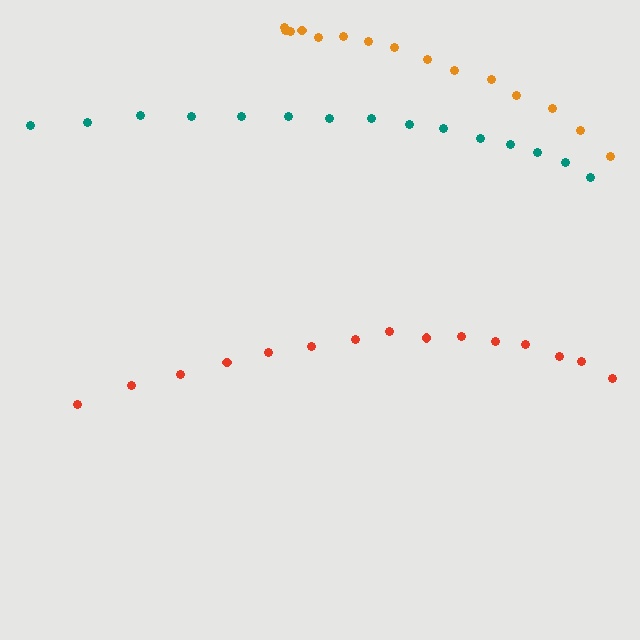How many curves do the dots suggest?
There are 3 distinct paths.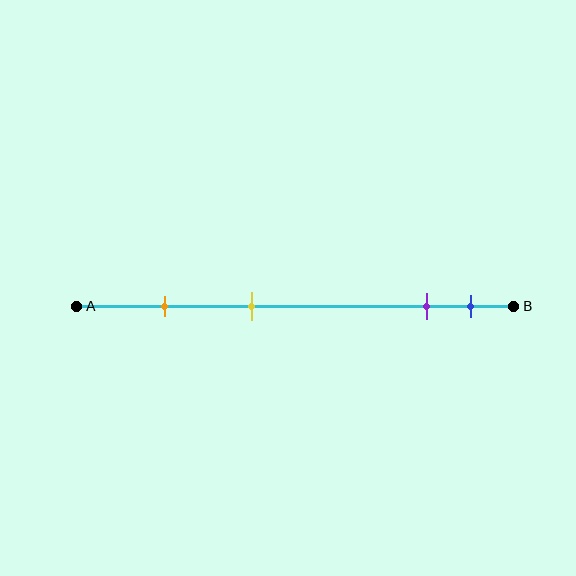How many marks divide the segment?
There are 4 marks dividing the segment.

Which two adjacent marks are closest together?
The purple and blue marks are the closest adjacent pair.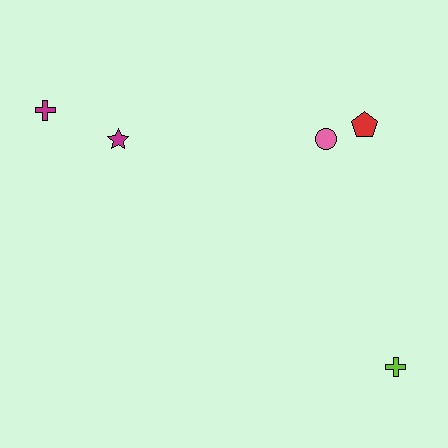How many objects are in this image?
There are 5 objects.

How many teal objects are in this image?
There are no teal objects.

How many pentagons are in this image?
There is 1 pentagon.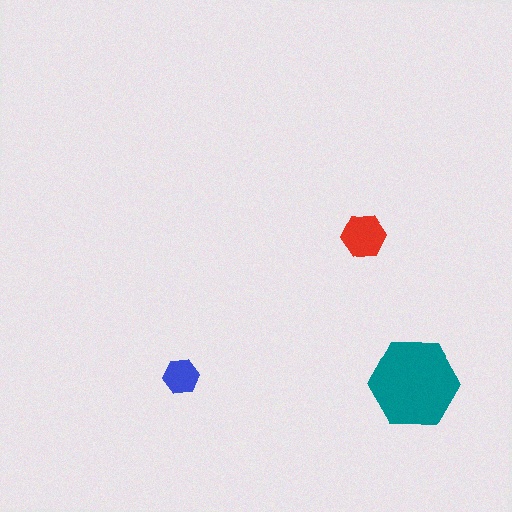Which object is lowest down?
The teal hexagon is bottommost.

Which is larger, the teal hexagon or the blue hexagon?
The teal one.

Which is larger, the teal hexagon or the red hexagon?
The teal one.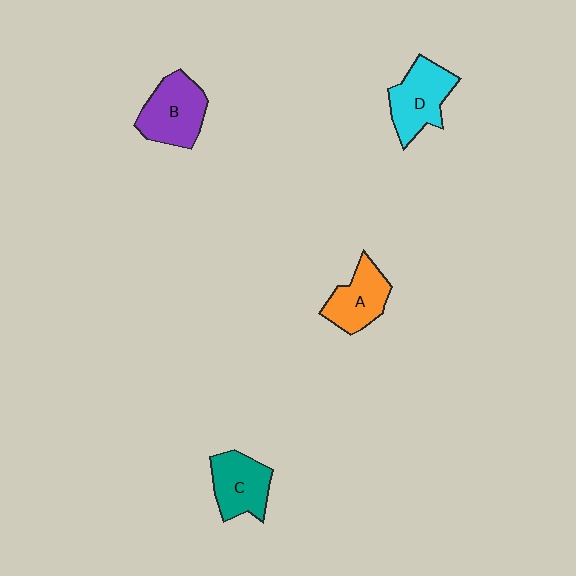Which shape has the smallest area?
Shape A (orange).